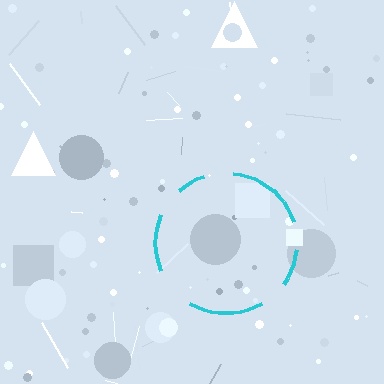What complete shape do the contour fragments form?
The contour fragments form a circle.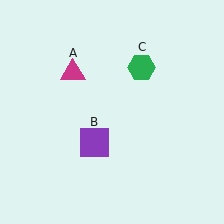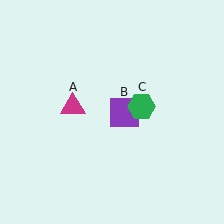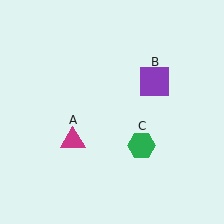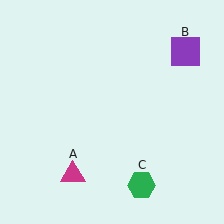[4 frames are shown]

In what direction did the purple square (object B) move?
The purple square (object B) moved up and to the right.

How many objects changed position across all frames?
3 objects changed position: magenta triangle (object A), purple square (object B), green hexagon (object C).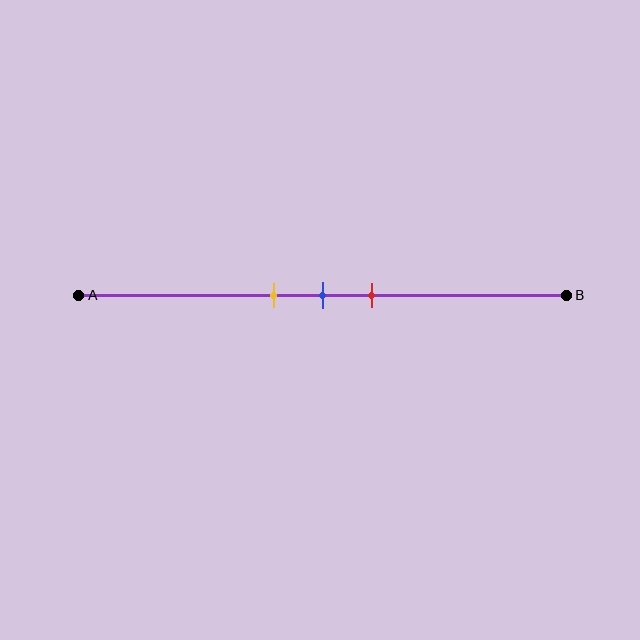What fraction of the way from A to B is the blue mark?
The blue mark is approximately 50% (0.5) of the way from A to B.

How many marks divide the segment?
There are 3 marks dividing the segment.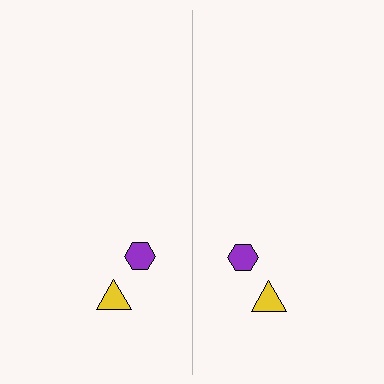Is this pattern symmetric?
Yes, this pattern has bilateral (reflection) symmetry.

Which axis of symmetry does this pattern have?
The pattern has a vertical axis of symmetry running through the center of the image.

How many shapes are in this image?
There are 4 shapes in this image.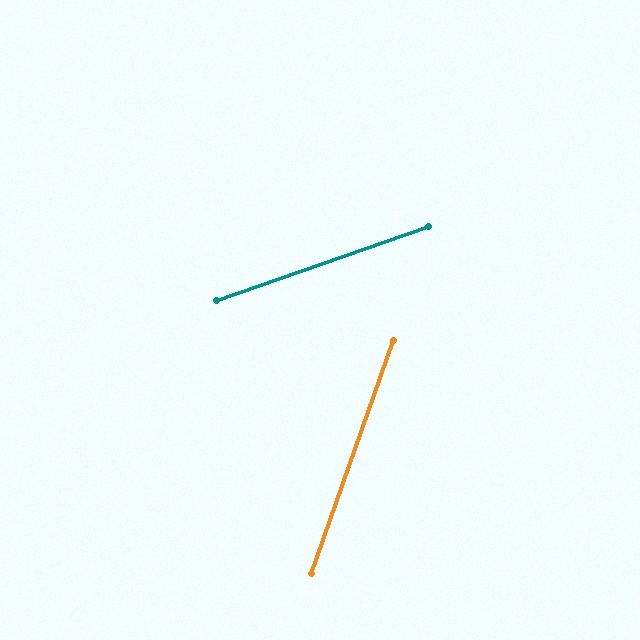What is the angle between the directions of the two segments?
Approximately 52 degrees.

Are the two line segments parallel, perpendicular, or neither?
Neither parallel nor perpendicular — they differ by about 52°.